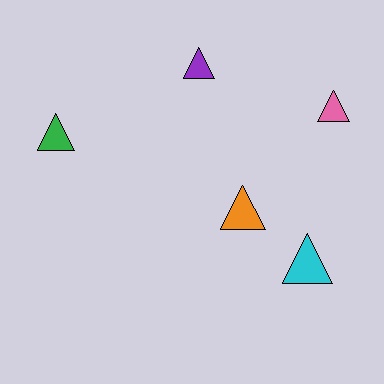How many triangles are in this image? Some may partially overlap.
There are 5 triangles.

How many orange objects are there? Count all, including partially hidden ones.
There is 1 orange object.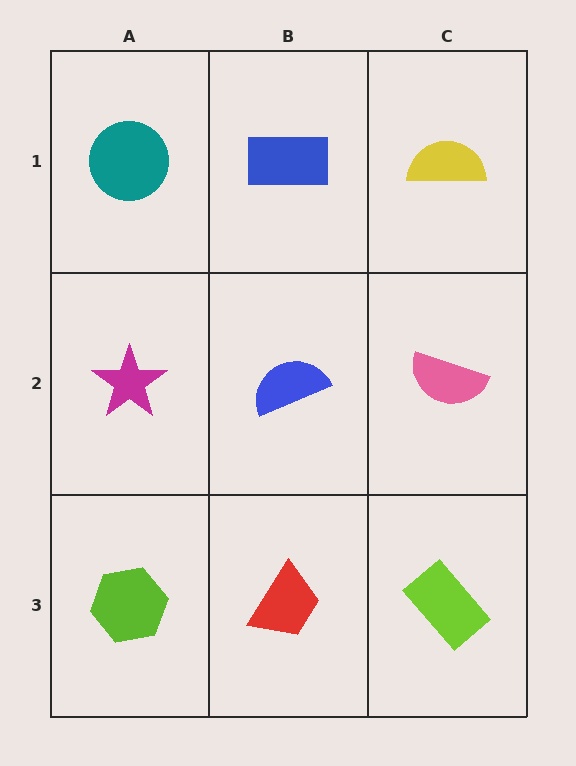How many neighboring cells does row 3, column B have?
3.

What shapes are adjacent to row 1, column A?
A magenta star (row 2, column A), a blue rectangle (row 1, column B).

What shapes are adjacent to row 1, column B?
A blue semicircle (row 2, column B), a teal circle (row 1, column A), a yellow semicircle (row 1, column C).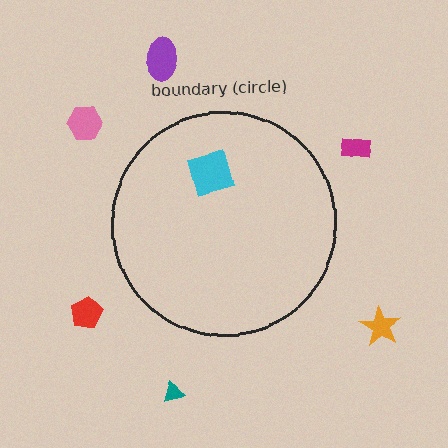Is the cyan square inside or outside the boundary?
Inside.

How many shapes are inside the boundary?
1 inside, 6 outside.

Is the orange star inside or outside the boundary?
Outside.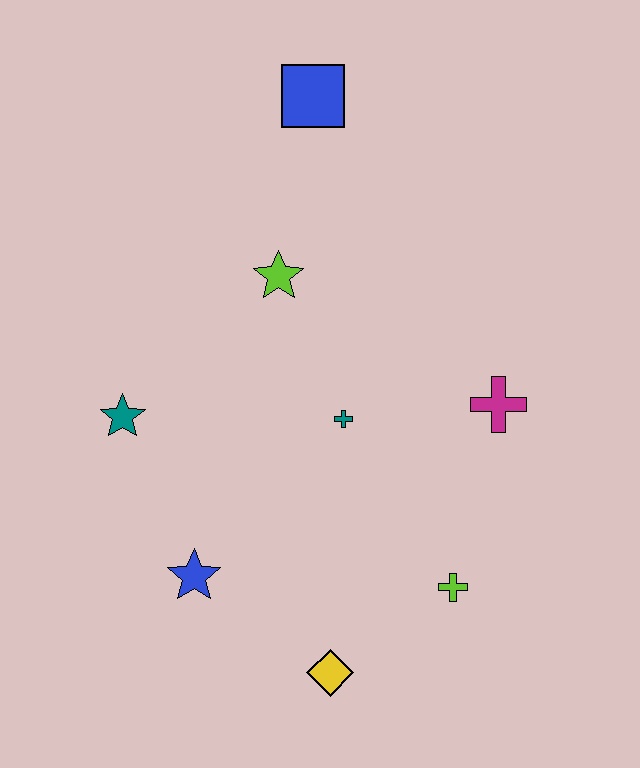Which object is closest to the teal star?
The blue star is closest to the teal star.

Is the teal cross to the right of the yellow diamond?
Yes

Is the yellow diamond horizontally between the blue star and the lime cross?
Yes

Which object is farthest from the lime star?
The yellow diamond is farthest from the lime star.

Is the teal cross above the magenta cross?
No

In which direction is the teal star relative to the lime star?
The teal star is to the left of the lime star.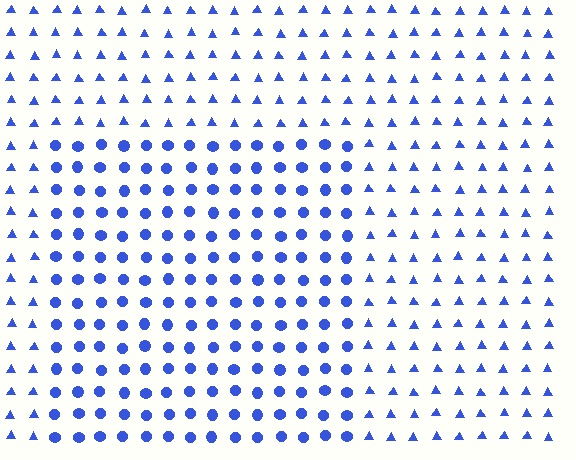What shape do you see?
I see a rectangle.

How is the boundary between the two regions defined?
The boundary is defined by a change in element shape: circles inside vs. triangles outside. All elements share the same color and spacing.